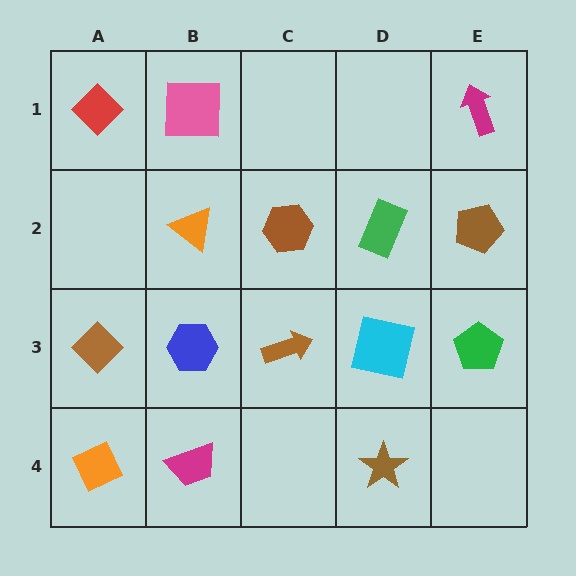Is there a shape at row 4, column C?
No, that cell is empty.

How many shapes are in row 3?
5 shapes.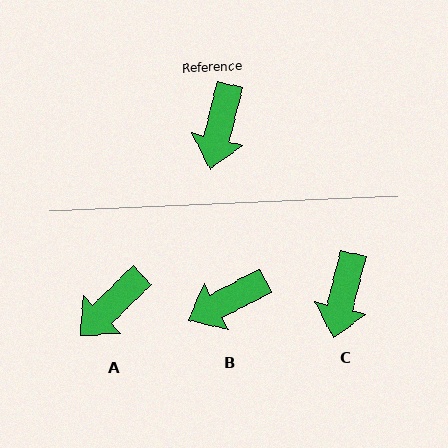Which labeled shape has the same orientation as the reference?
C.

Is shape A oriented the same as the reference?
No, it is off by about 32 degrees.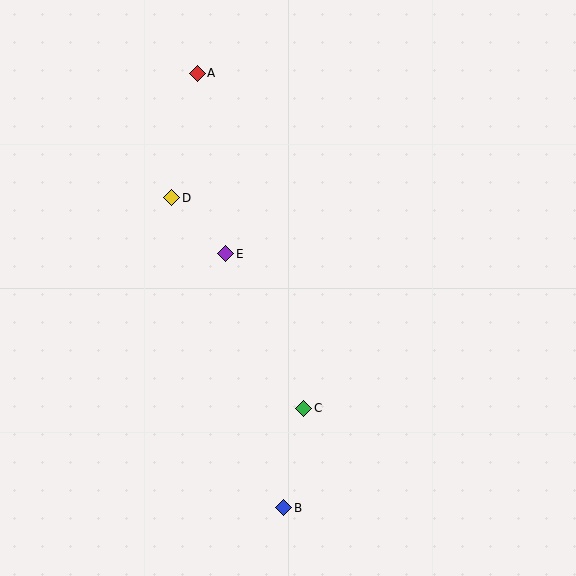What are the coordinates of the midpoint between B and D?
The midpoint between B and D is at (228, 353).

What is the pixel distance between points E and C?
The distance between E and C is 173 pixels.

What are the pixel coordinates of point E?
Point E is at (226, 254).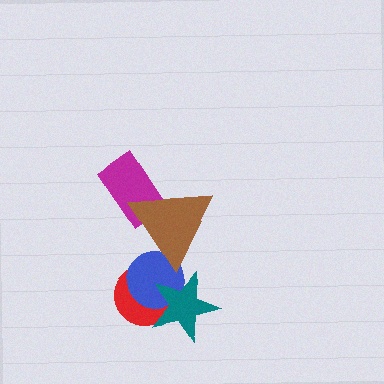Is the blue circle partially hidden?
Yes, it is partially covered by another shape.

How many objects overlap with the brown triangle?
2 objects overlap with the brown triangle.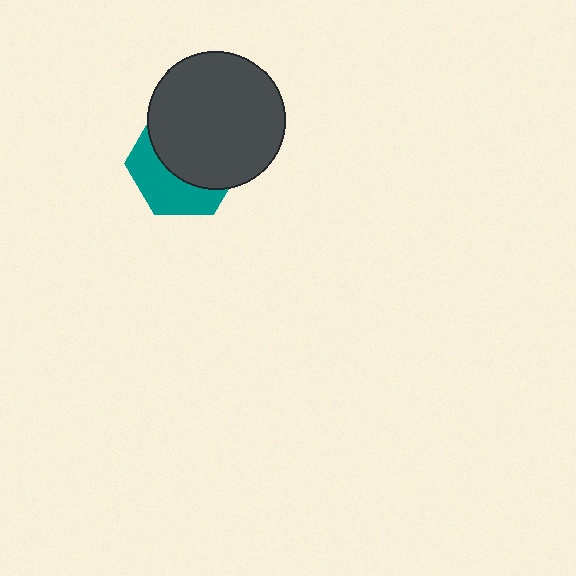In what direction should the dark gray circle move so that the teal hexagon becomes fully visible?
The dark gray circle should move up. That is the shortest direction to clear the overlap and leave the teal hexagon fully visible.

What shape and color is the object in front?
The object in front is a dark gray circle.